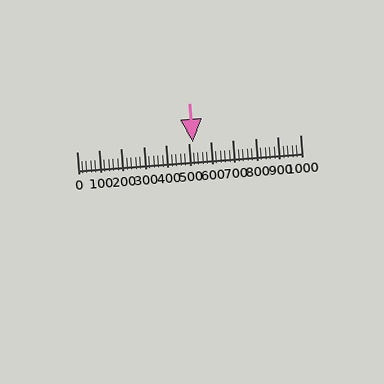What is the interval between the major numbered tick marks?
The major tick marks are spaced 100 units apart.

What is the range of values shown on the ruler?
The ruler shows values from 0 to 1000.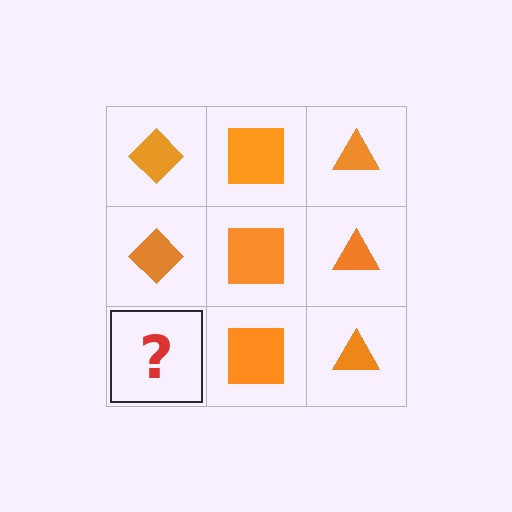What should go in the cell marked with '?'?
The missing cell should contain an orange diamond.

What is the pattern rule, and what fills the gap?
The rule is that each column has a consistent shape. The gap should be filled with an orange diamond.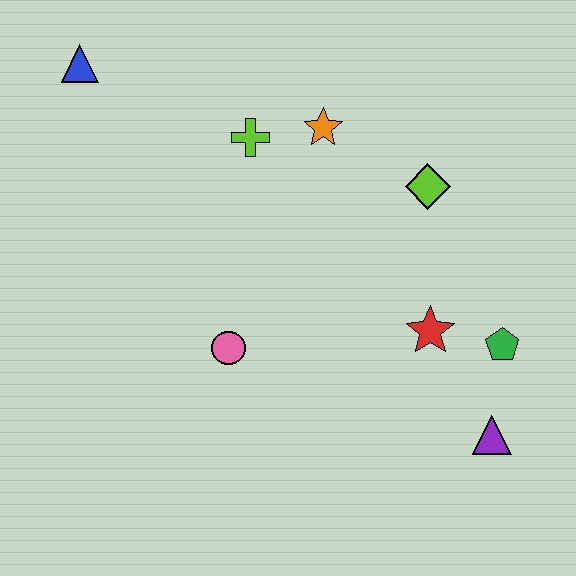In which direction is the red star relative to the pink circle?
The red star is to the right of the pink circle.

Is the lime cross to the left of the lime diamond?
Yes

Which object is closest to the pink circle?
The red star is closest to the pink circle.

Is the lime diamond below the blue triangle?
Yes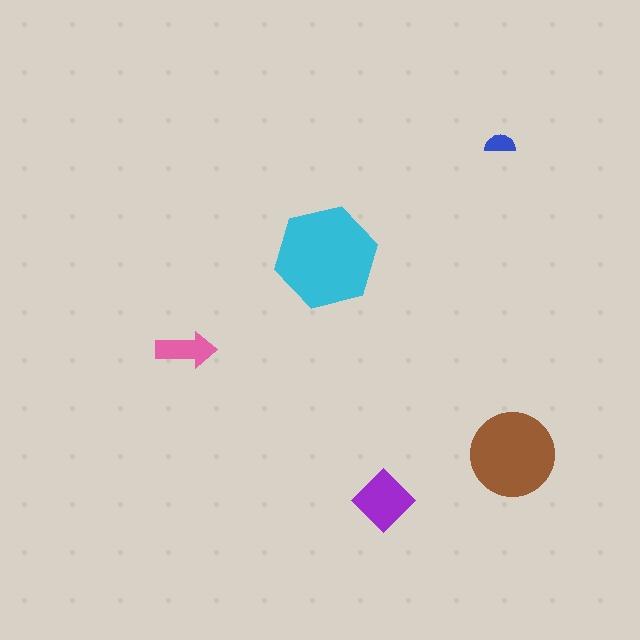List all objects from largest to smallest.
The cyan hexagon, the brown circle, the purple diamond, the pink arrow, the blue semicircle.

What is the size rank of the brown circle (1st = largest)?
2nd.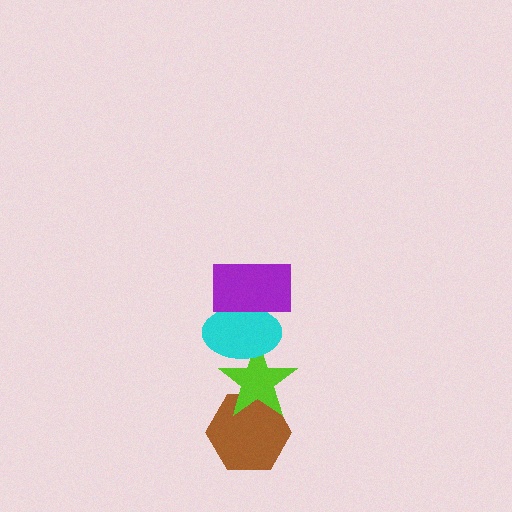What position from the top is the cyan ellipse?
The cyan ellipse is 2nd from the top.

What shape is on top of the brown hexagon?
The lime star is on top of the brown hexagon.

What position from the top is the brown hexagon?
The brown hexagon is 4th from the top.